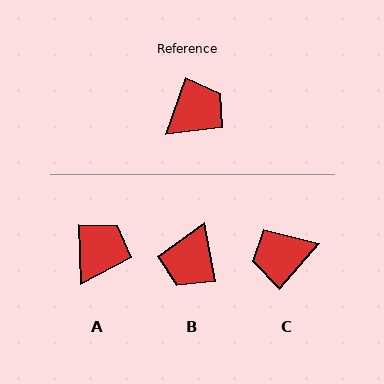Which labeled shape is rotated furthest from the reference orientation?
C, about 159 degrees away.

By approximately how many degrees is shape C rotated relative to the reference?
Approximately 159 degrees counter-clockwise.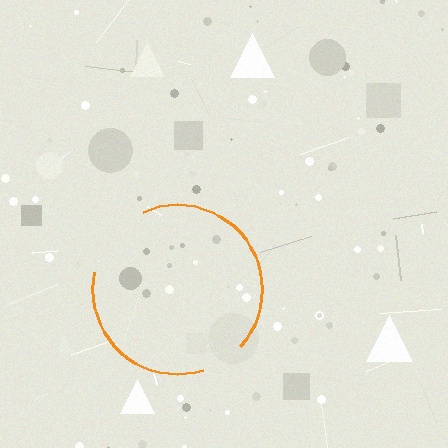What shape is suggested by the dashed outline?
The dashed outline suggests a circle.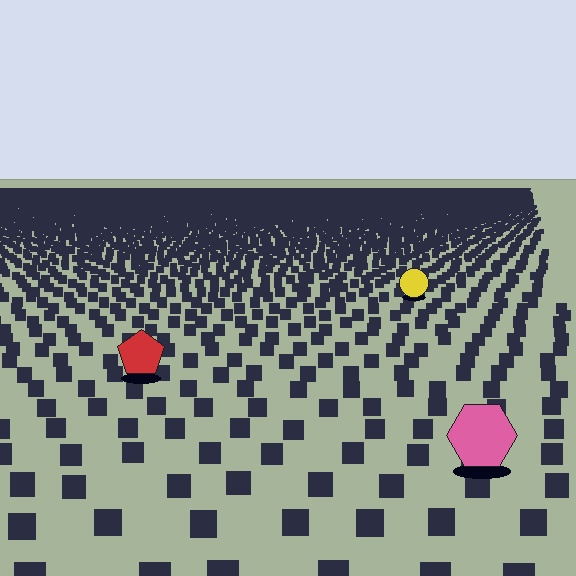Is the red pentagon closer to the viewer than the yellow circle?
Yes. The red pentagon is closer — you can tell from the texture gradient: the ground texture is coarser near it.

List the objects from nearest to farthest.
From nearest to farthest: the pink hexagon, the red pentagon, the yellow circle.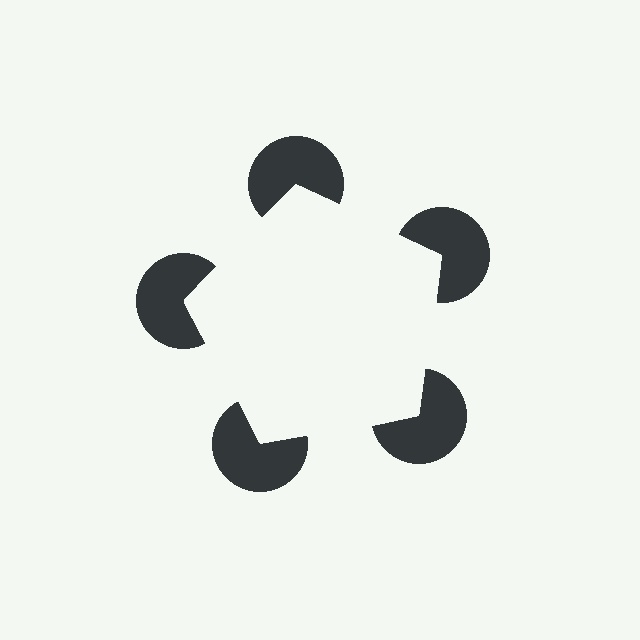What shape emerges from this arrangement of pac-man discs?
An illusory pentagon — its edges are inferred from the aligned wedge cuts in the pac-man discs, not physically drawn.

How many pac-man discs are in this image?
There are 5 — one at each vertex of the illusory pentagon.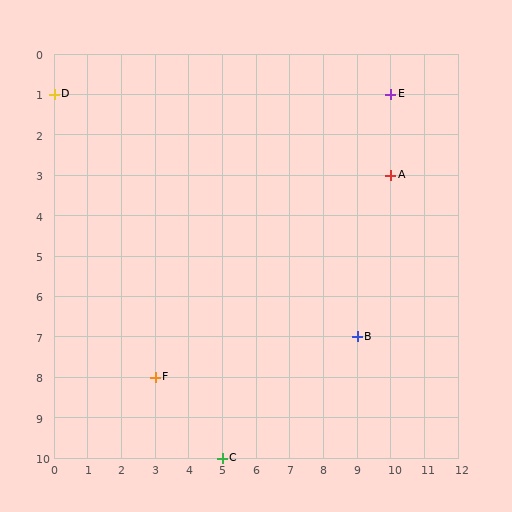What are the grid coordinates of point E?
Point E is at grid coordinates (10, 1).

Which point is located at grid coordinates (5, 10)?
Point C is at (5, 10).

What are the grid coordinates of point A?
Point A is at grid coordinates (10, 3).